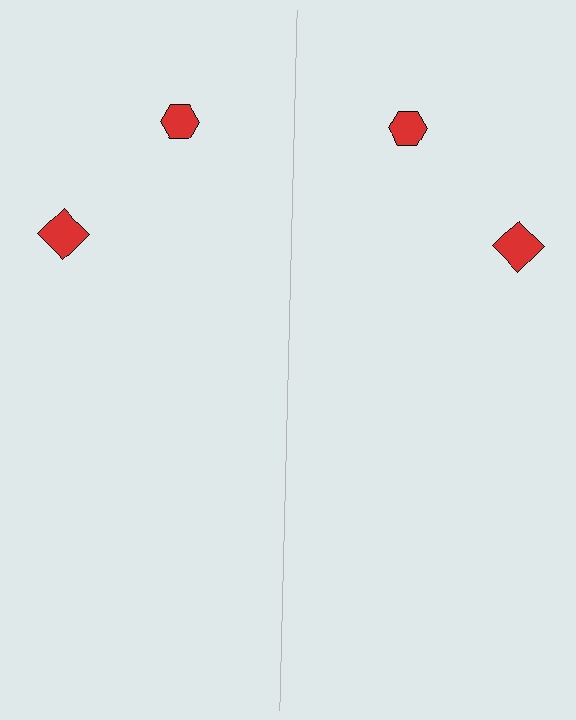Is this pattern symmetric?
Yes, this pattern has bilateral (reflection) symmetry.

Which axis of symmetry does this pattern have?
The pattern has a vertical axis of symmetry running through the center of the image.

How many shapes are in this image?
There are 4 shapes in this image.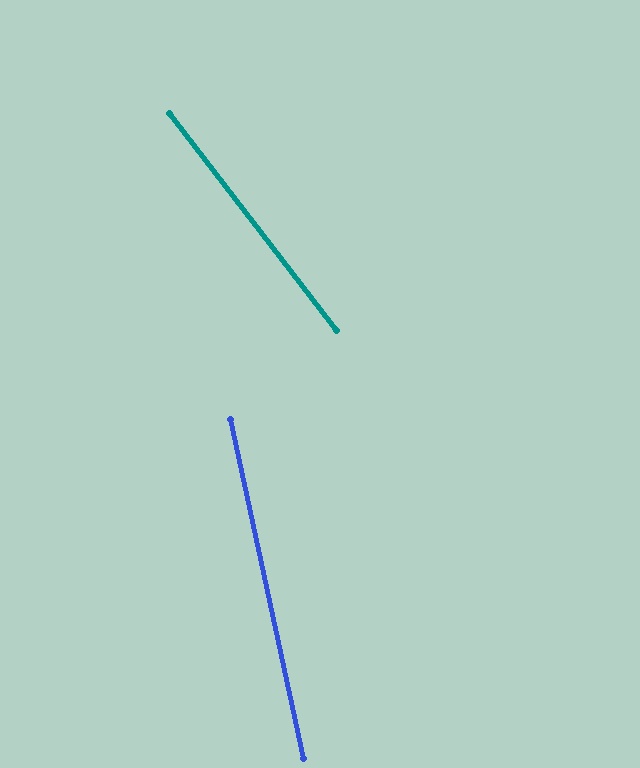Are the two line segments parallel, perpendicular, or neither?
Neither parallel nor perpendicular — they differ by about 25°.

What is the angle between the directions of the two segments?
Approximately 25 degrees.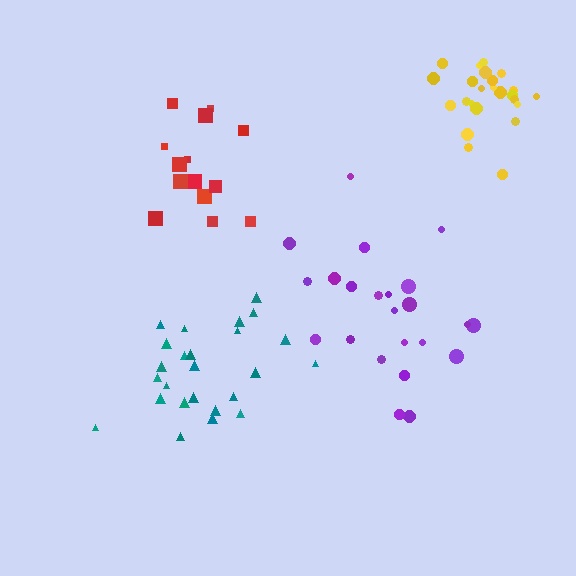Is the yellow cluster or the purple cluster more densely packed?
Yellow.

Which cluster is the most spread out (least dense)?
Red.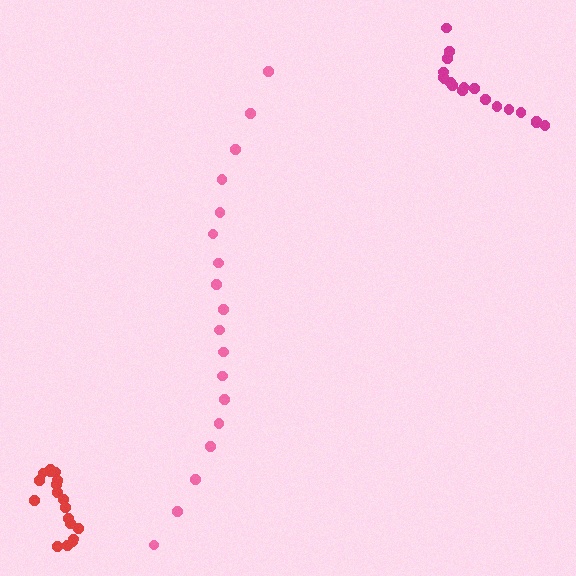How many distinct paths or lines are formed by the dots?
There are 3 distinct paths.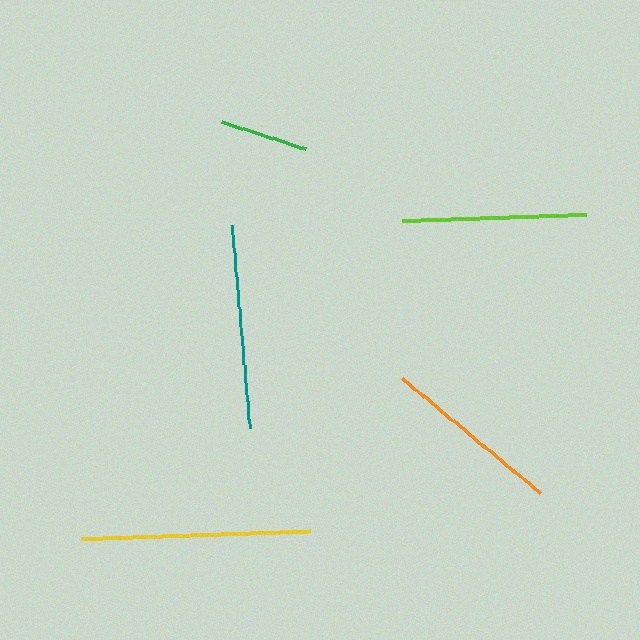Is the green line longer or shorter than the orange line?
The orange line is longer than the green line.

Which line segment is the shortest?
The green line is the shortest at approximately 89 pixels.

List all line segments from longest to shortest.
From longest to shortest: yellow, teal, lime, orange, green.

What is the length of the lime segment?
The lime segment is approximately 185 pixels long.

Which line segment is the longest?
The yellow line is the longest at approximately 228 pixels.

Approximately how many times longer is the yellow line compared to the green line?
The yellow line is approximately 2.6 times the length of the green line.